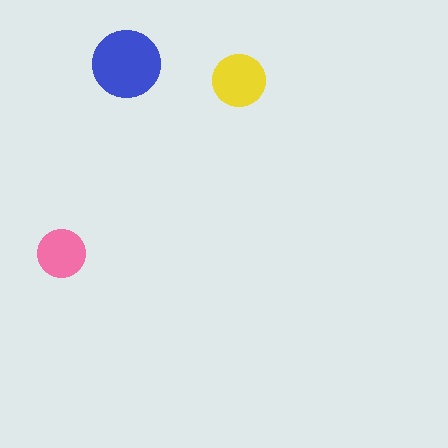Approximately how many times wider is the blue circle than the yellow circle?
About 1.5 times wider.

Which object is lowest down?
The pink circle is bottommost.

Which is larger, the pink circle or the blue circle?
The blue one.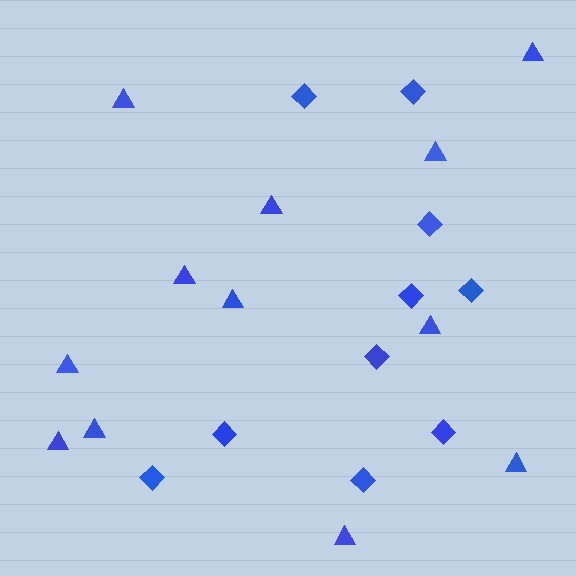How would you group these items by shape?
There are 2 groups: one group of diamonds (10) and one group of triangles (12).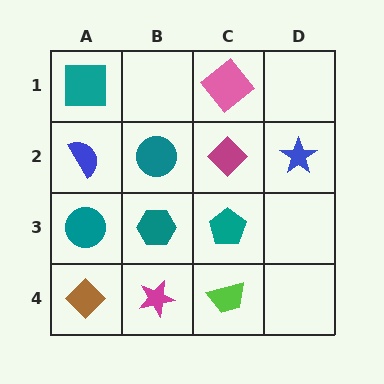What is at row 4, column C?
A lime trapezoid.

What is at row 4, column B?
A magenta star.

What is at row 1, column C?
A pink diamond.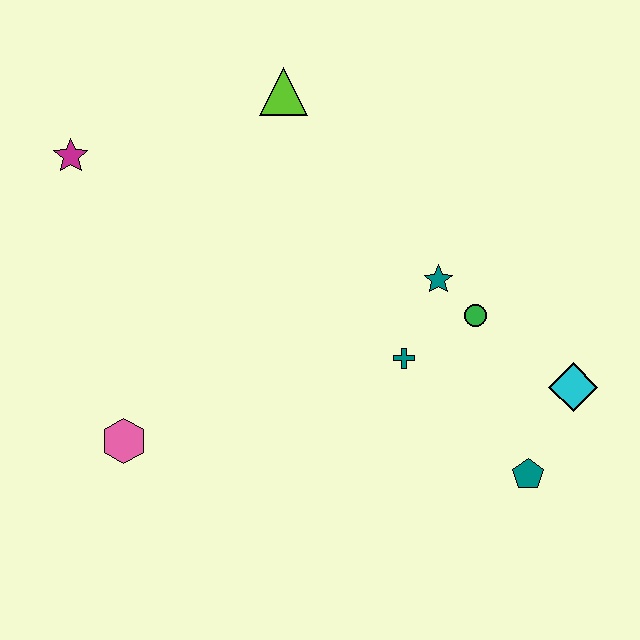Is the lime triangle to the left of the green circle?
Yes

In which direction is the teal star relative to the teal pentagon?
The teal star is above the teal pentagon.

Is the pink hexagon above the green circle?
No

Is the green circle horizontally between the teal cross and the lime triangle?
No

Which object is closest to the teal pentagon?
The cyan diamond is closest to the teal pentagon.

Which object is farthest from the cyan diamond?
The magenta star is farthest from the cyan diamond.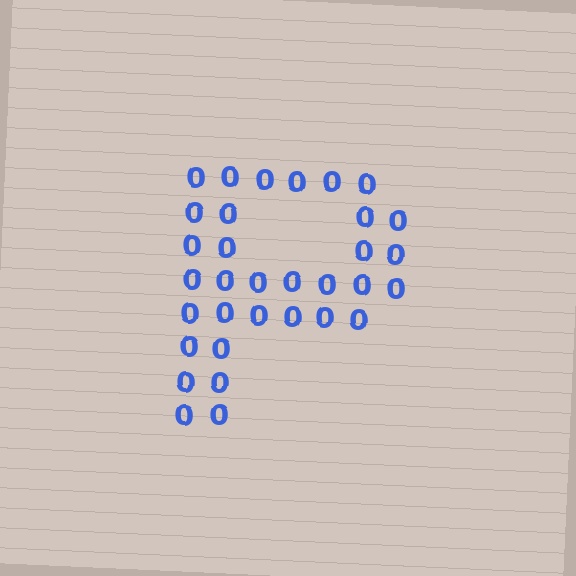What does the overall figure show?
The overall figure shows the letter P.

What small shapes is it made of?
It is made of small digit 0's.